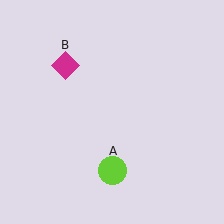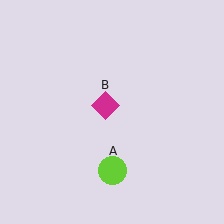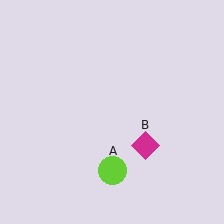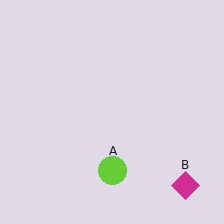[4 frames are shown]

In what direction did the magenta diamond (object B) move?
The magenta diamond (object B) moved down and to the right.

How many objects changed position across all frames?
1 object changed position: magenta diamond (object B).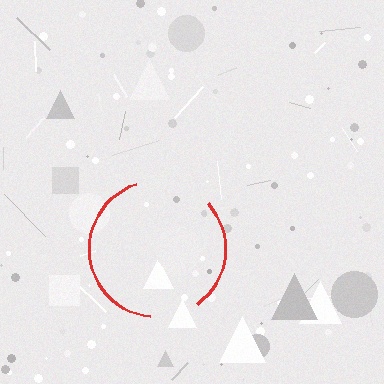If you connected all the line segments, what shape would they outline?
They would outline a circle.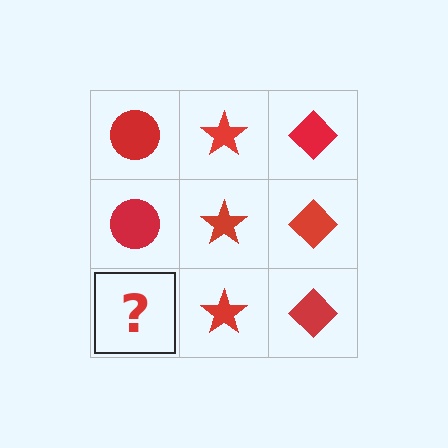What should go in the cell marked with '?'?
The missing cell should contain a red circle.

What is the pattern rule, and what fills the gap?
The rule is that each column has a consistent shape. The gap should be filled with a red circle.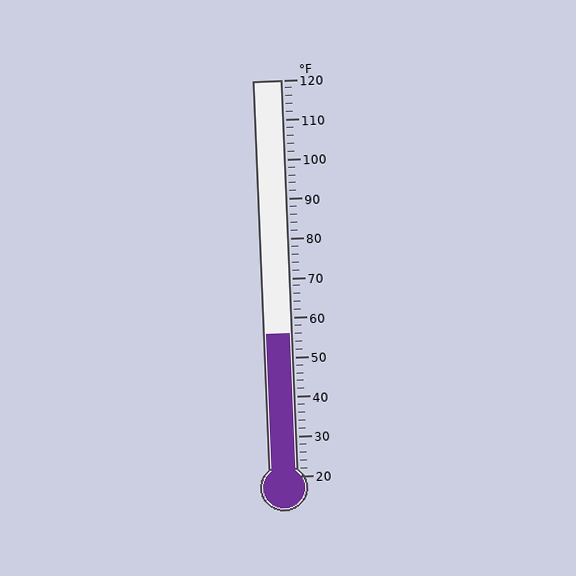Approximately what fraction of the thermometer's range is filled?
The thermometer is filled to approximately 35% of its range.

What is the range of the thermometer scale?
The thermometer scale ranges from 20°F to 120°F.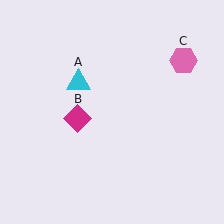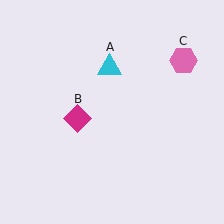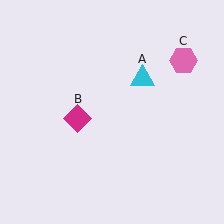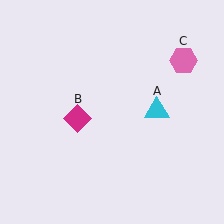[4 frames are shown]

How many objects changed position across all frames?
1 object changed position: cyan triangle (object A).